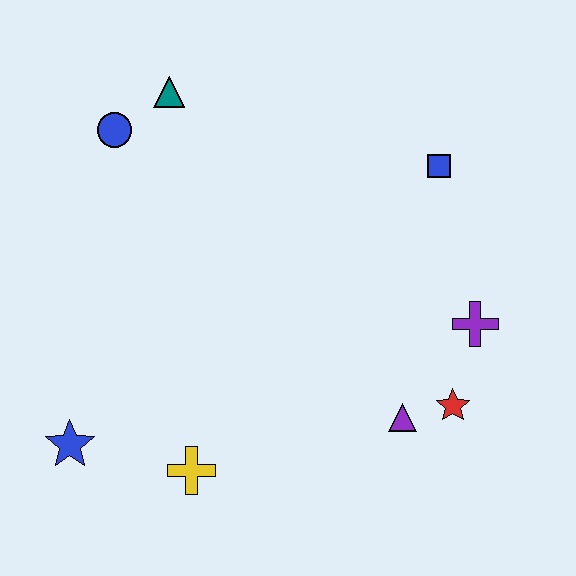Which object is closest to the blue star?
The yellow cross is closest to the blue star.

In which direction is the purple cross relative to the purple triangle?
The purple cross is above the purple triangle.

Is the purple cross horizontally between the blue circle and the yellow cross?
No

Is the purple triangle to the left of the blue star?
No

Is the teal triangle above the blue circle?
Yes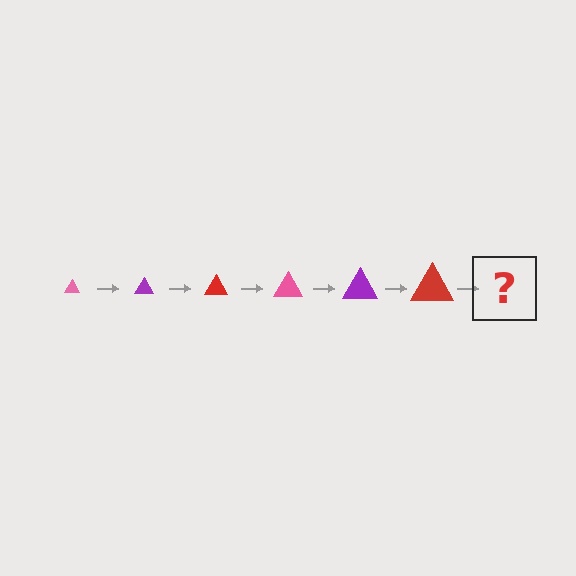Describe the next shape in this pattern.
It should be a pink triangle, larger than the previous one.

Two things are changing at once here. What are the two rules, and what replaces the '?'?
The two rules are that the triangle grows larger each step and the color cycles through pink, purple, and red. The '?' should be a pink triangle, larger than the previous one.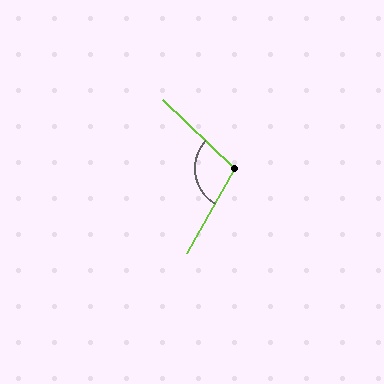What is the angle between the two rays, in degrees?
Approximately 104 degrees.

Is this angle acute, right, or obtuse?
It is obtuse.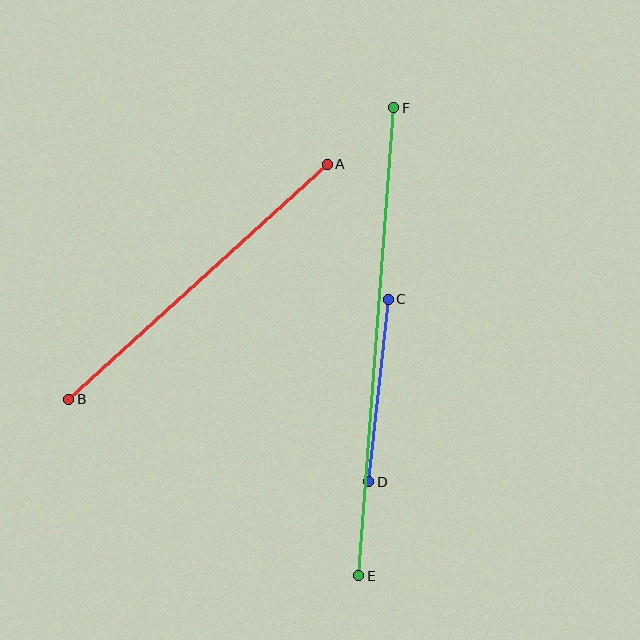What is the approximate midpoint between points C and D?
The midpoint is at approximately (379, 391) pixels.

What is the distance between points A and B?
The distance is approximately 349 pixels.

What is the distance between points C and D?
The distance is approximately 184 pixels.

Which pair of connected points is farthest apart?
Points E and F are farthest apart.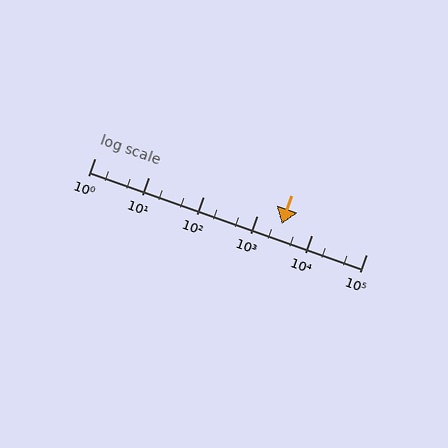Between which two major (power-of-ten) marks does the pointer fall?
The pointer is between 1000 and 10000.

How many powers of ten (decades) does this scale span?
The scale spans 5 decades, from 1 to 100000.